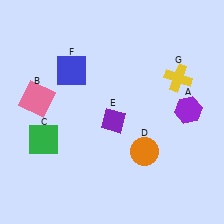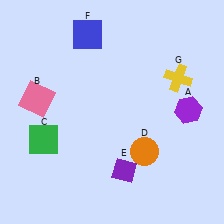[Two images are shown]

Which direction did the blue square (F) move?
The blue square (F) moved up.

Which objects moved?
The objects that moved are: the purple diamond (E), the blue square (F).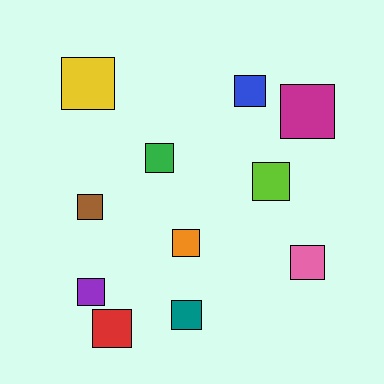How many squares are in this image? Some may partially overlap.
There are 11 squares.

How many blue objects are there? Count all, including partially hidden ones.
There is 1 blue object.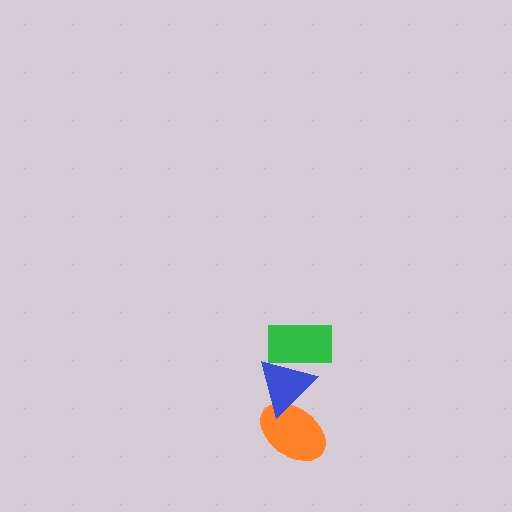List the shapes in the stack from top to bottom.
From top to bottom: the green rectangle, the blue triangle, the orange ellipse.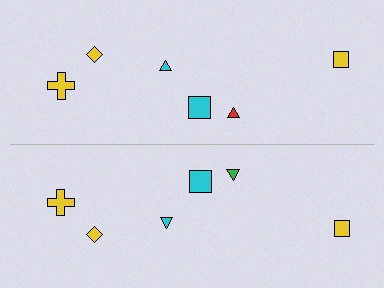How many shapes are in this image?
There are 12 shapes in this image.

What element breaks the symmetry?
The green triangle on the bottom side breaks the symmetry — its mirror counterpart is red.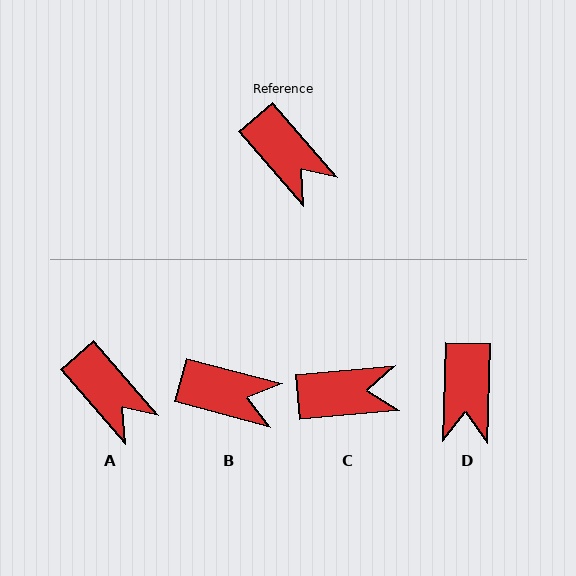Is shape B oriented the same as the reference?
No, it is off by about 34 degrees.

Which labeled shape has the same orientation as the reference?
A.